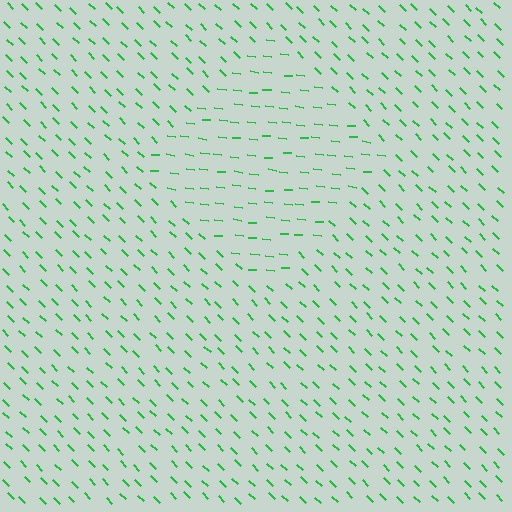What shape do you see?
I see a diamond.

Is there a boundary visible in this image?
Yes, there is a texture boundary formed by a change in line orientation.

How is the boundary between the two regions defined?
The boundary is defined purely by a change in line orientation (approximately 38 degrees difference). All lines are the same color and thickness.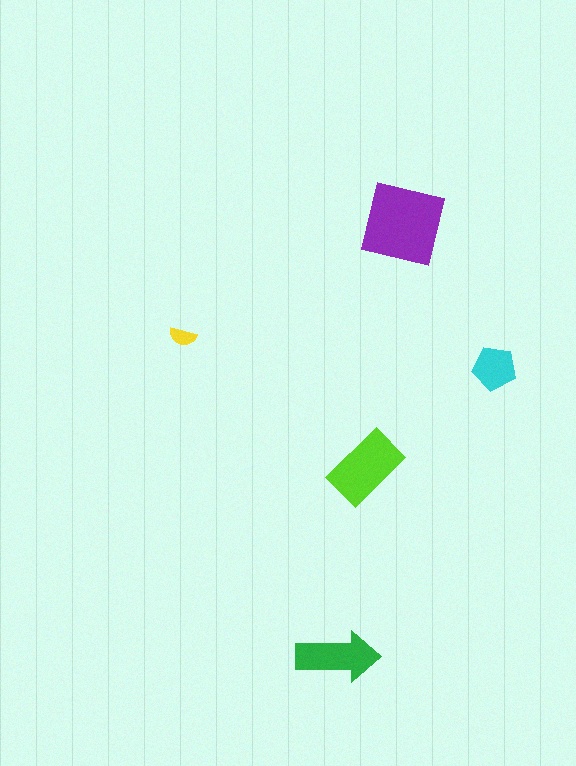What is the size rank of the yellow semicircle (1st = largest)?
5th.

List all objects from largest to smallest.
The purple square, the lime rectangle, the green arrow, the cyan pentagon, the yellow semicircle.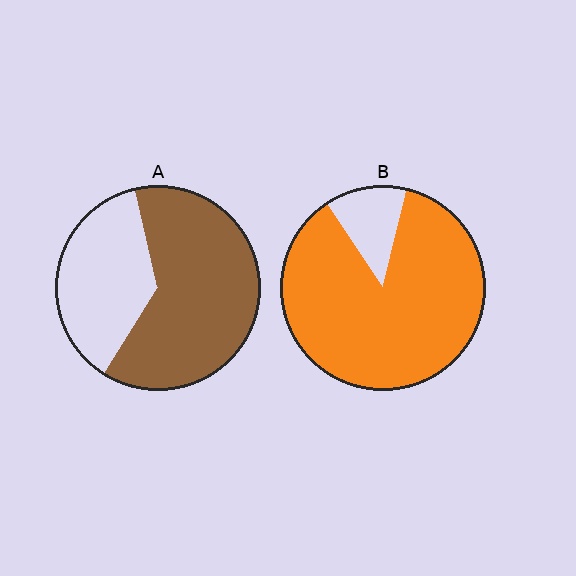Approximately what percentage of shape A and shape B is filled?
A is approximately 65% and B is approximately 85%.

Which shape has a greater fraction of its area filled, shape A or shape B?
Shape B.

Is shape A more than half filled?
Yes.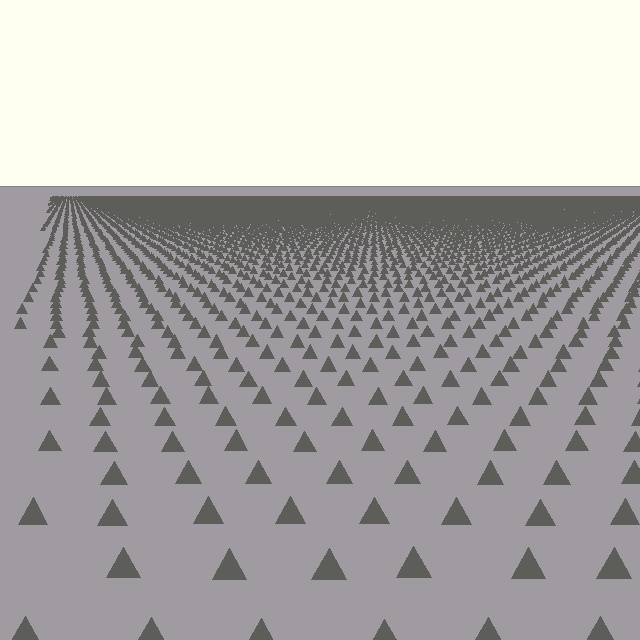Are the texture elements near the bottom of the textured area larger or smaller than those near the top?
Larger. Near the bottom, elements are closer to the viewer and appear at a bigger on-screen size.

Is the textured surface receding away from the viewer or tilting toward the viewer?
The surface is receding away from the viewer. Texture elements get smaller and denser toward the top.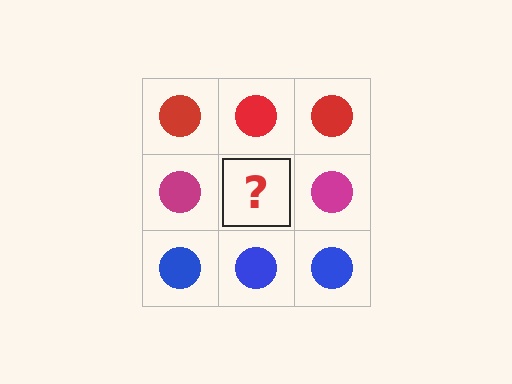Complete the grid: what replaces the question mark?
The question mark should be replaced with a magenta circle.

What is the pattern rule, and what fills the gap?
The rule is that each row has a consistent color. The gap should be filled with a magenta circle.